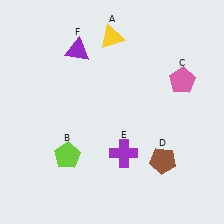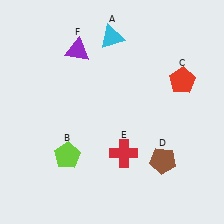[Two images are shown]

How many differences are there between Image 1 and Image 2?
There are 3 differences between the two images.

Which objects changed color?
A changed from yellow to cyan. C changed from pink to red. E changed from purple to red.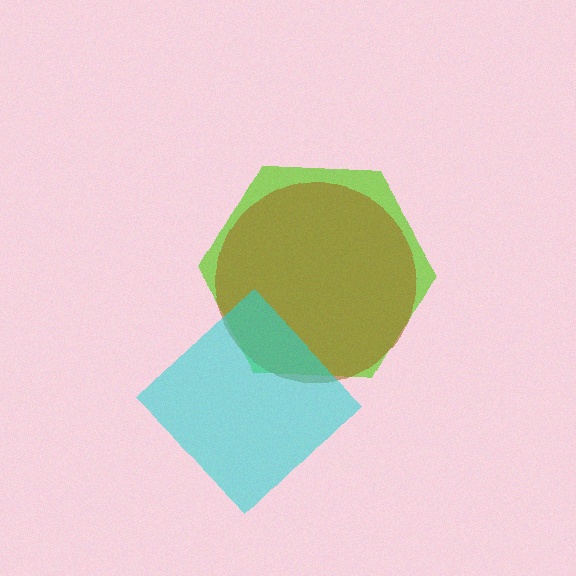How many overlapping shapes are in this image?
There are 3 overlapping shapes in the image.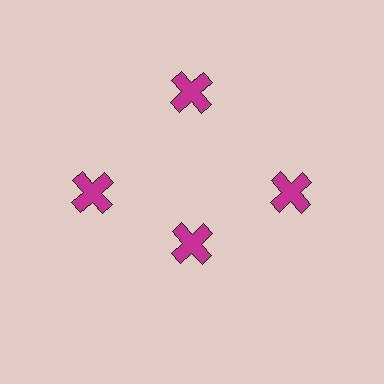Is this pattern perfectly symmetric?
No. The 4 magenta crosses are arranged in a ring, but one element near the 6 o'clock position is pulled inward toward the center, breaking the 4-fold rotational symmetry.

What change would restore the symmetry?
The symmetry would be restored by moving it outward, back onto the ring so that all 4 crosses sit at equal angles and equal distance from the center.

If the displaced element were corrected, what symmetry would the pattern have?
It would have 4-fold rotational symmetry — the pattern would map onto itself every 90 degrees.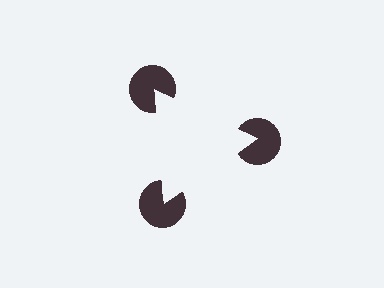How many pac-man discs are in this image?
There are 3 — one at each vertex of the illusory triangle.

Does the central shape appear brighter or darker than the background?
It typically appears slightly brighter than the background, even though no actual brightness change is drawn.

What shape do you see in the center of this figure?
An illusory triangle — its edges are inferred from the aligned wedge cuts in the pac-man discs, not physically drawn.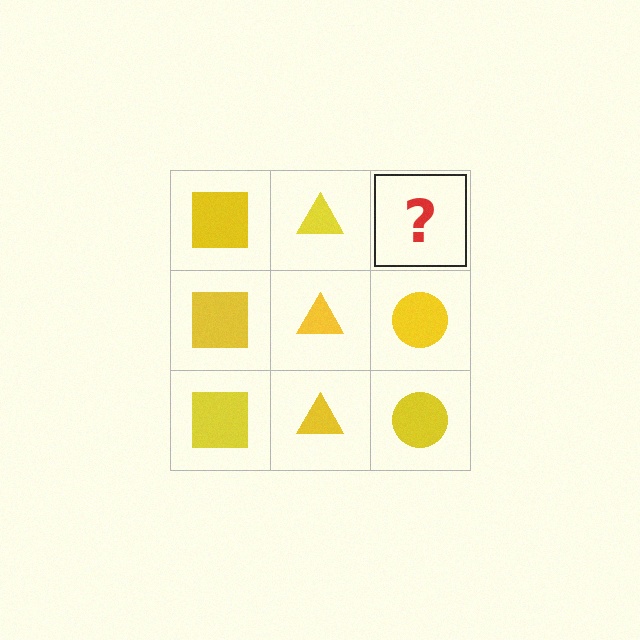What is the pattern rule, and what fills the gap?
The rule is that each column has a consistent shape. The gap should be filled with a yellow circle.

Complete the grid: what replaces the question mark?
The question mark should be replaced with a yellow circle.